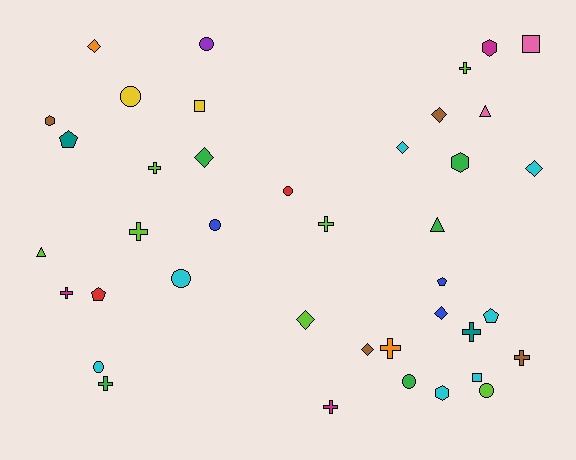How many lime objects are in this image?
There are 7 lime objects.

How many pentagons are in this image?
There are 4 pentagons.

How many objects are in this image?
There are 40 objects.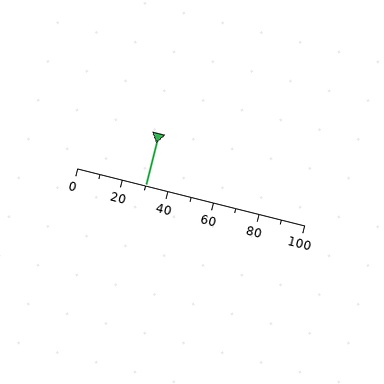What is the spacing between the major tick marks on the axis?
The major ticks are spaced 20 apart.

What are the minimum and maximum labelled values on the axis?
The axis runs from 0 to 100.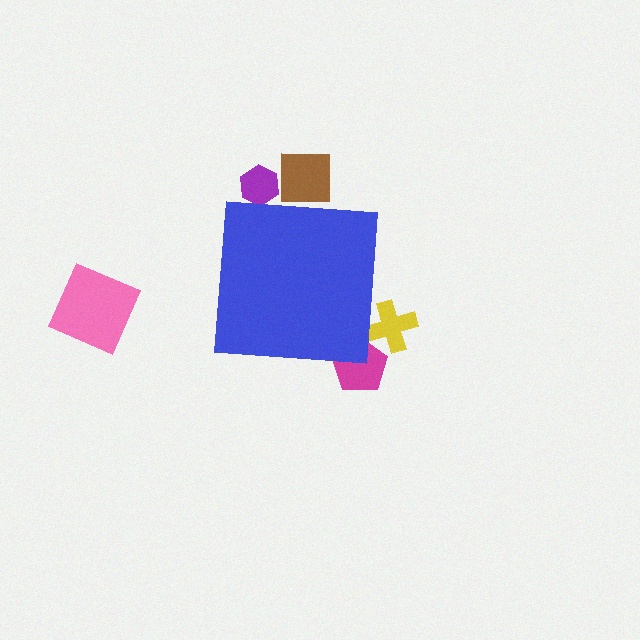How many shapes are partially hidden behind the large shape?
4 shapes are partially hidden.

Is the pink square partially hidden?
No, the pink square is fully visible.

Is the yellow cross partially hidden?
Yes, the yellow cross is partially hidden behind the blue square.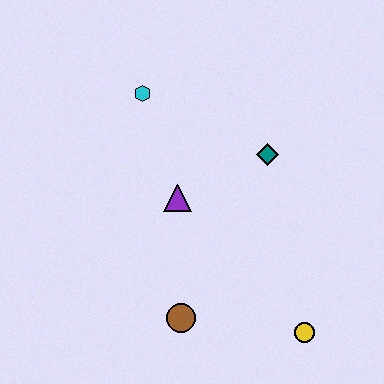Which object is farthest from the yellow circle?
The cyan hexagon is farthest from the yellow circle.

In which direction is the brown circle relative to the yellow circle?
The brown circle is to the left of the yellow circle.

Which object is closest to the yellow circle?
The brown circle is closest to the yellow circle.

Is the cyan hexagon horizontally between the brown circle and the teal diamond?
No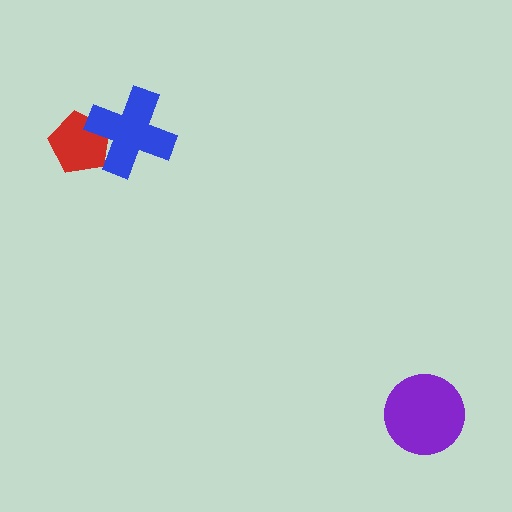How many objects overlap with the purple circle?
0 objects overlap with the purple circle.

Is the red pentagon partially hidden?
Yes, it is partially covered by another shape.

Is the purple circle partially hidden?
No, no other shape covers it.